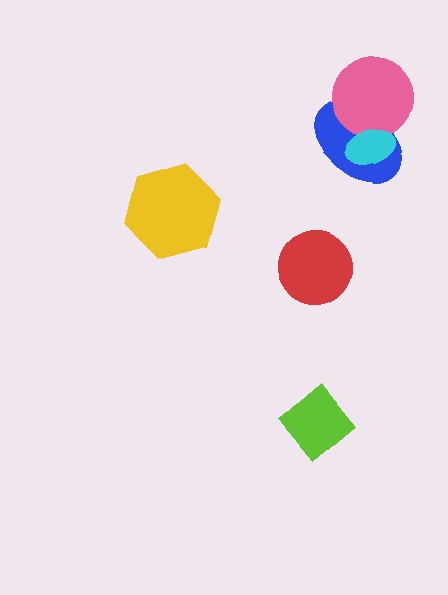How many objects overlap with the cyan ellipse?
2 objects overlap with the cyan ellipse.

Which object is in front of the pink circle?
The cyan ellipse is in front of the pink circle.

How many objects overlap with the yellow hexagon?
0 objects overlap with the yellow hexagon.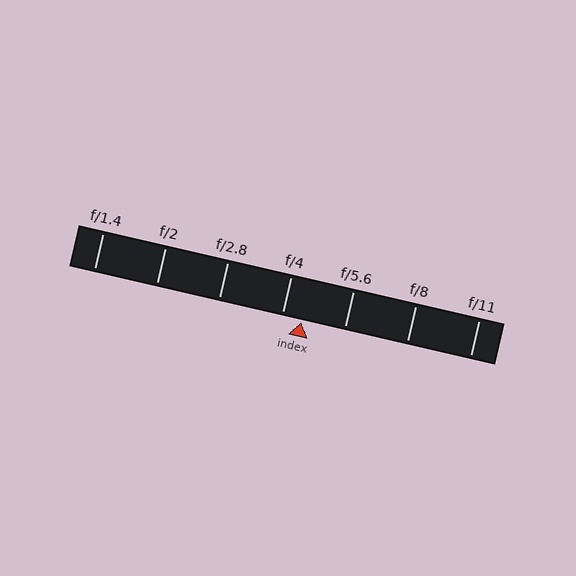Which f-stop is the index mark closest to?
The index mark is closest to f/4.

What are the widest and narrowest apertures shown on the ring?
The widest aperture shown is f/1.4 and the narrowest is f/11.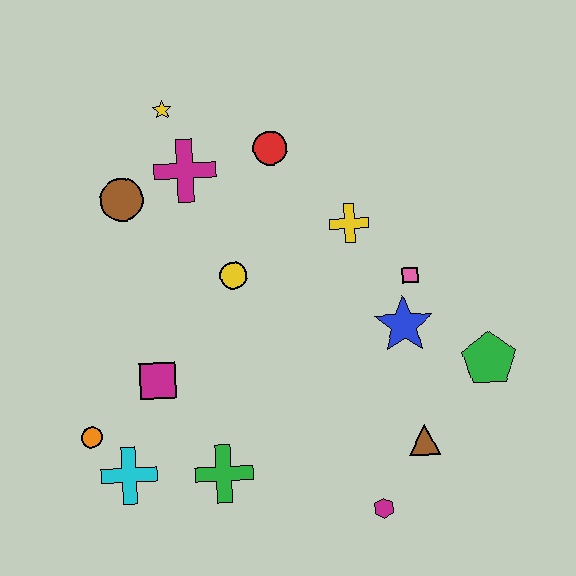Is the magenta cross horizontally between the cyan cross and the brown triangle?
Yes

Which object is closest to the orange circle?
The cyan cross is closest to the orange circle.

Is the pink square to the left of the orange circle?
No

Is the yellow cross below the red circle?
Yes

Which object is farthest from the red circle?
The magenta hexagon is farthest from the red circle.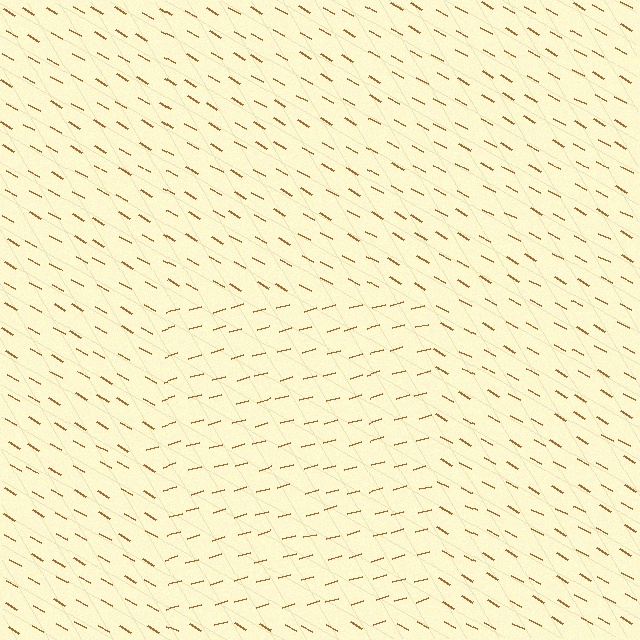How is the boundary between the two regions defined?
The boundary is defined purely by a change in line orientation (approximately 45 degrees difference). All lines are the same color and thickness.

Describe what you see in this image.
The image is filled with small brown line segments. A rectangle region in the image has lines oriented differently from the surrounding lines, creating a visible texture boundary.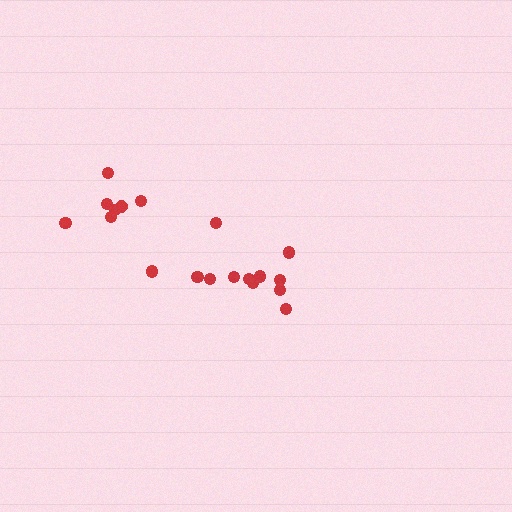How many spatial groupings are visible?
There are 2 spatial groupings.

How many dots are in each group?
Group 1: 11 dots, Group 2: 8 dots (19 total).